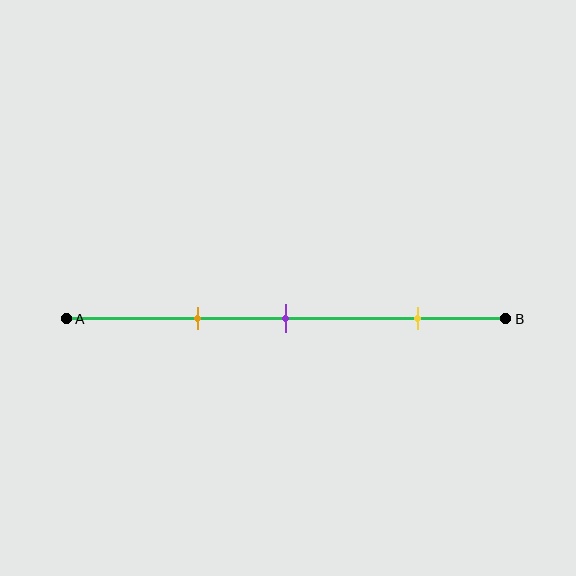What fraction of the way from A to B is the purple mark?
The purple mark is approximately 50% (0.5) of the way from A to B.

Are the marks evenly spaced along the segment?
No, the marks are not evenly spaced.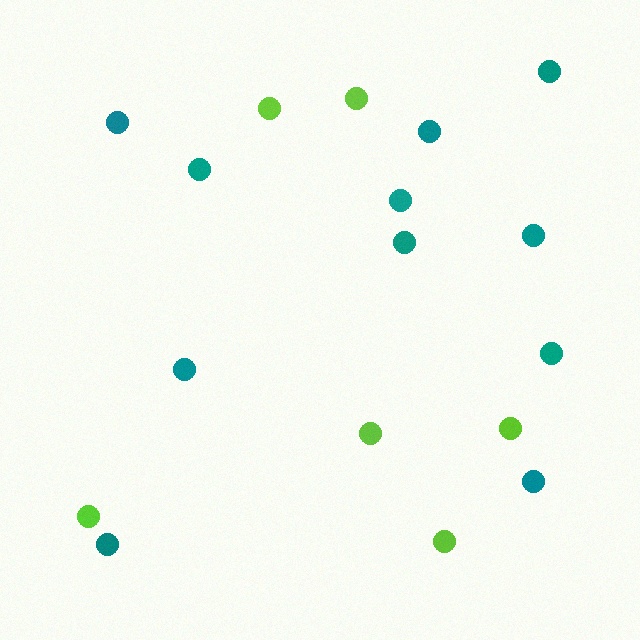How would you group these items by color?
There are 2 groups: one group of lime circles (6) and one group of teal circles (11).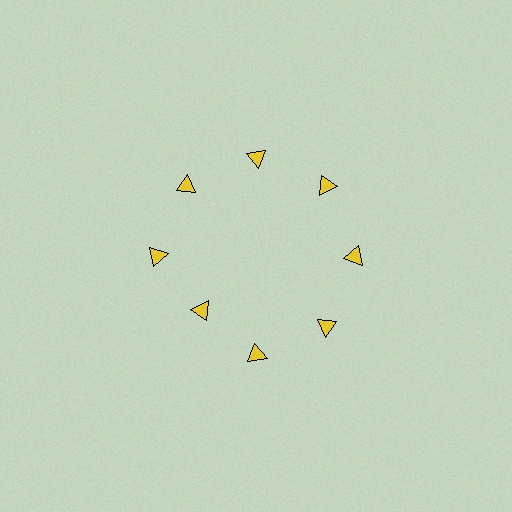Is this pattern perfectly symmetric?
No. The 8 yellow triangles are arranged in a ring, but one element near the 8 o'clock position is pulled inward toward the center, breaking the 8-fold rotational symmetry.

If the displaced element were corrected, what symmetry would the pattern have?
It would have 8-fold rotational symmetry — the pattern would map onto itself every 45 degrees.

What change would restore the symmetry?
The symmetry would be restored by moving it outward, back onto the ring so that all 8 triangles sit at equal angles and equal distance from the center.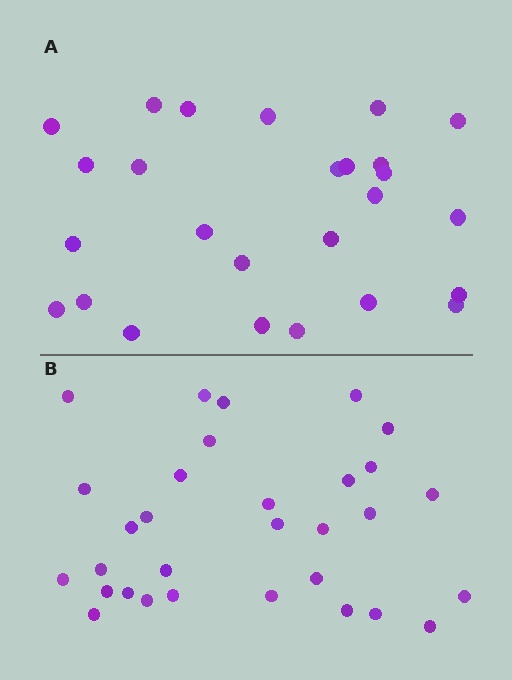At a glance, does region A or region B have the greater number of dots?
Region B (the bottom region) has more dots.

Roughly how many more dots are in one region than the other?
Region B has about 5 more dots than region A.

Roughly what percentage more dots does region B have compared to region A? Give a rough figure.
About 20% more.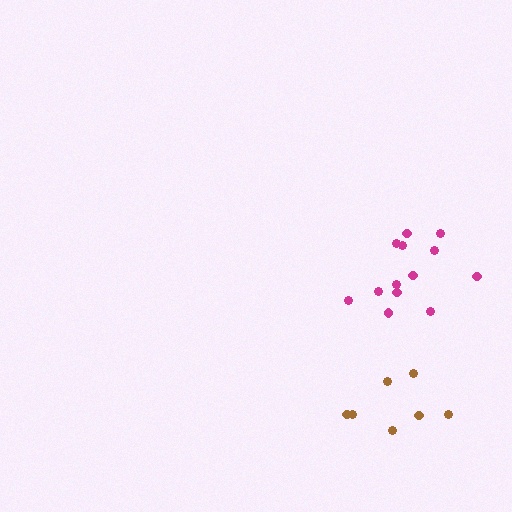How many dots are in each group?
Group 1: 13 dots, Group 2: 7 dots (20 total).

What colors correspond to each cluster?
The clusters are colored: magenta, brown.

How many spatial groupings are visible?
There are 2 spatial groupings.